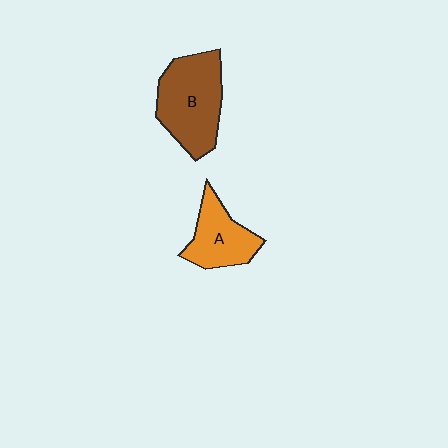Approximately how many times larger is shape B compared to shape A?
Approximately 1.5 times.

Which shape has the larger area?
Shape B (brown).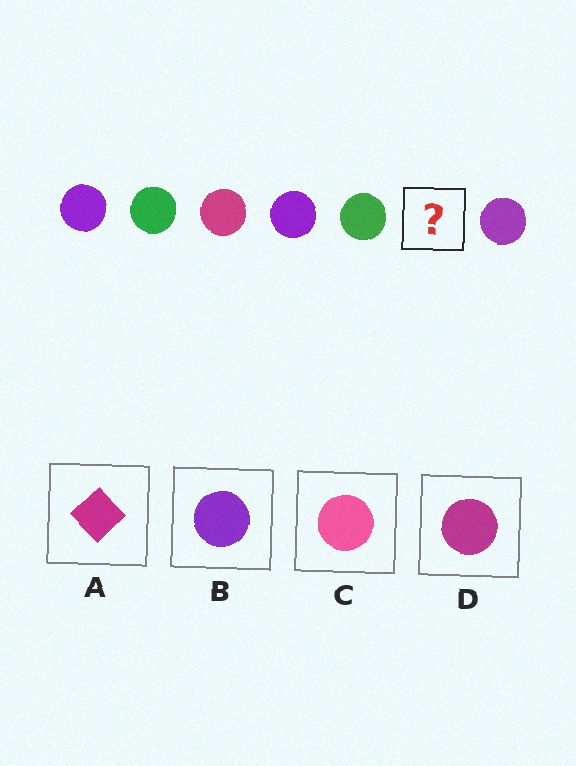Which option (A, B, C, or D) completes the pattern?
D.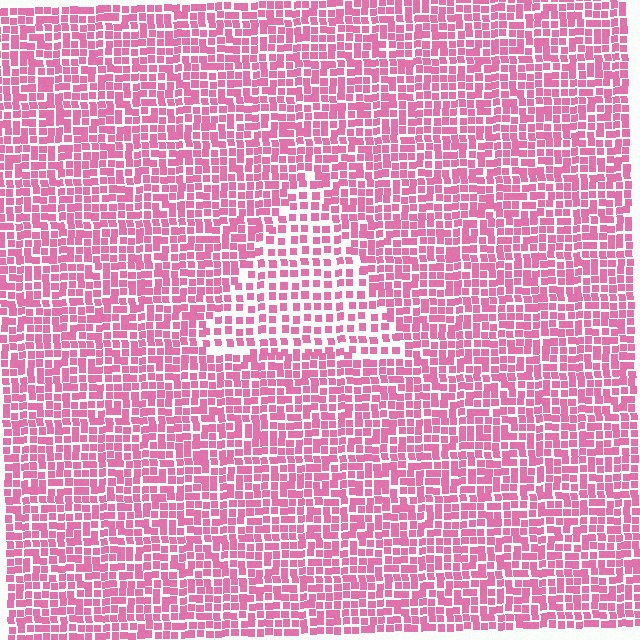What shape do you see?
I see a triangle.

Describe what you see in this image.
The image contains small pink elements arranged at two different densities. A triangle-shaped region is visible where the elements are less densely packed than the surrounding area.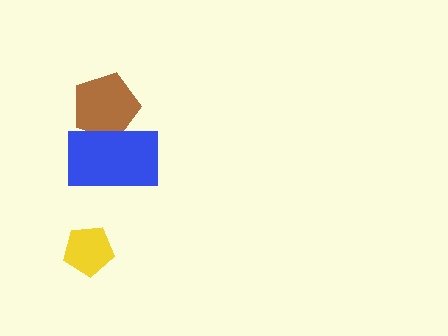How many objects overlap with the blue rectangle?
1 object overlaps with the blue rectangle.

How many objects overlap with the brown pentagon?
1 object overlaps with the brown pentagon.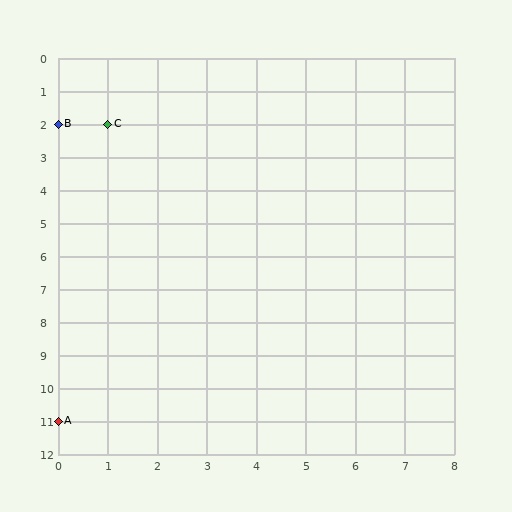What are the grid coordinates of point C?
Point C is at grid coordinates (1, 2).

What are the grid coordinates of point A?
Point A is at grid coordinates (0, 11).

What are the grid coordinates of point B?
Point B is at grid coordinates (0, 2).